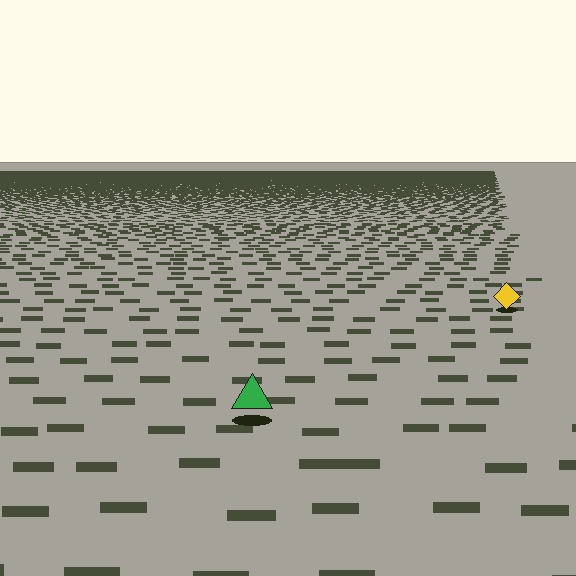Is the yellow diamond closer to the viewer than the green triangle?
No. The green triangle is closer — you can tell from the texture gradient: the ground texture is coarser near it.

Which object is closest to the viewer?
The green triangle is closest. The texture marks near it are larger and more spread out.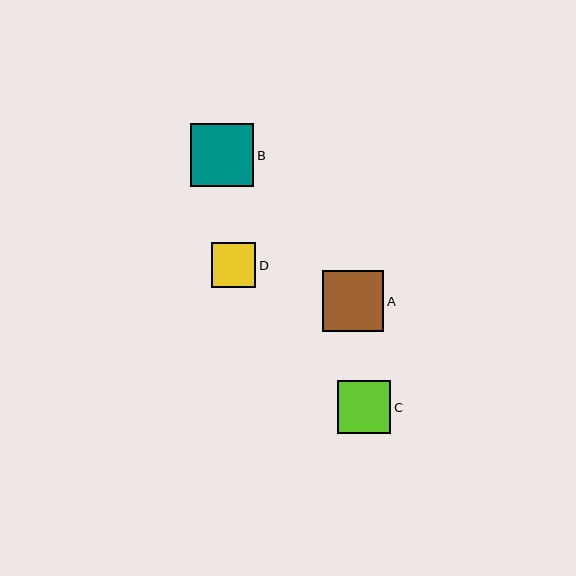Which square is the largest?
Square B is the largest with a size of approximately 63 pixels.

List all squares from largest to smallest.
From largest to smallest: B, A, C, D.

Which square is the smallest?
Square D is the smallest with a size of approximately 45 pixels.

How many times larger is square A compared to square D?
Square A is approximately 1.4 times the size of square D.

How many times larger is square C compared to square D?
Square C is approximately 1.2 times the size of square D.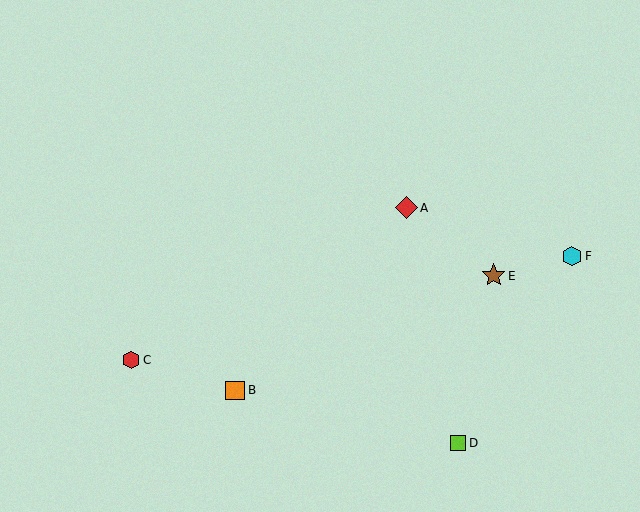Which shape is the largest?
The brown star (labeled E) is the largest.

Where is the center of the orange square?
The center of the orange square is at (235, 390).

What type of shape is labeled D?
Shape D is a lime square.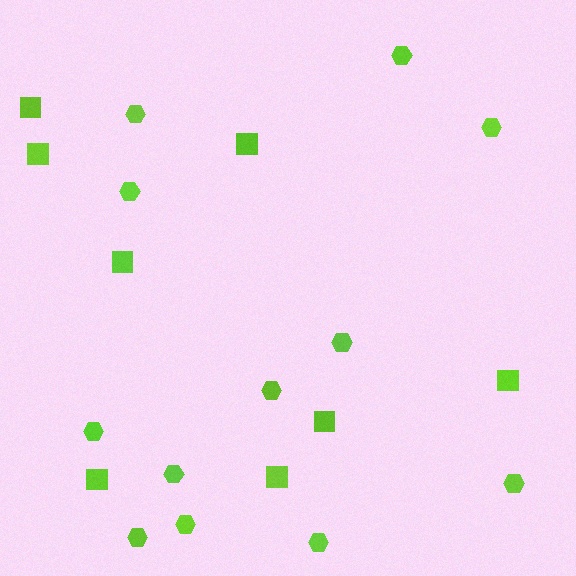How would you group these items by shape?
There are 2 groups: one group of hexagons (12) and one group of squares (8).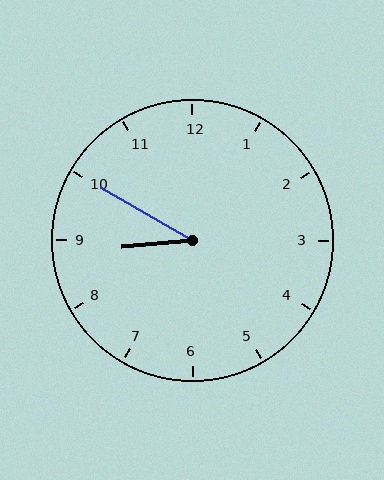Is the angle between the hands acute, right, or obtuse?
It is acute.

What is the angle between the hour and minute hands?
Approximately 35 degrees.